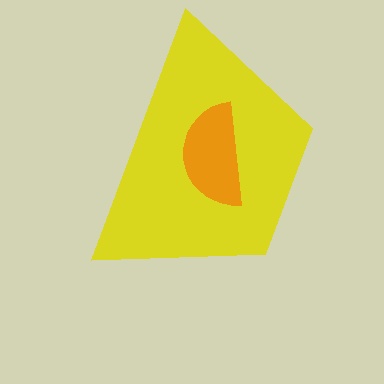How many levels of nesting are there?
2.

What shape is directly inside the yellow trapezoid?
The orange semicircle.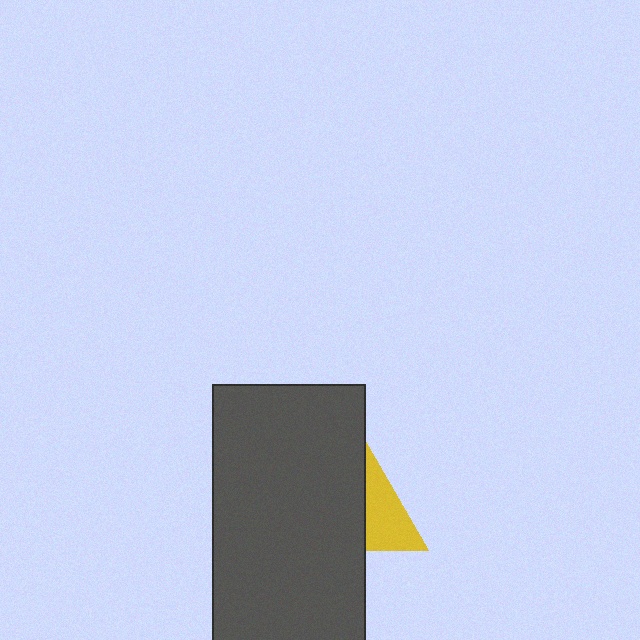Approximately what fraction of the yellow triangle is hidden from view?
Roughly 52% of the yellow triangle is hidden behind the dark gray rectangle.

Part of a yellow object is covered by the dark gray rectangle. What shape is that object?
It is a triangle.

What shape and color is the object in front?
The object in front is a dark gray rectangle.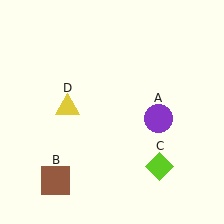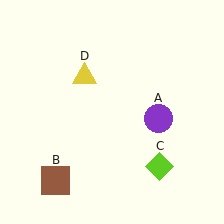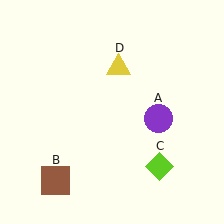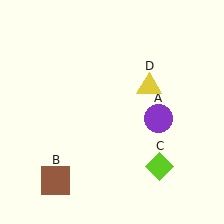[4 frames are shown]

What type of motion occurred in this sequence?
The yellow triangle (object D) rotated clockwise around the center of the scene.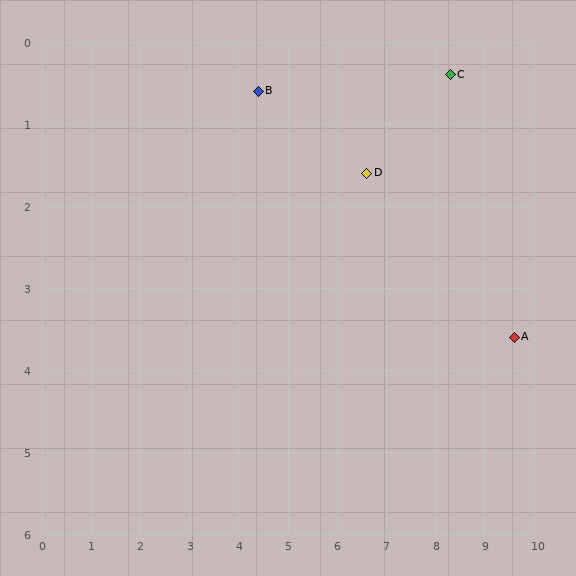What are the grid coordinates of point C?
Point C is at approximately (8.3, 0.4).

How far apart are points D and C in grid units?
Points D and C are about 2.1 grid units apart.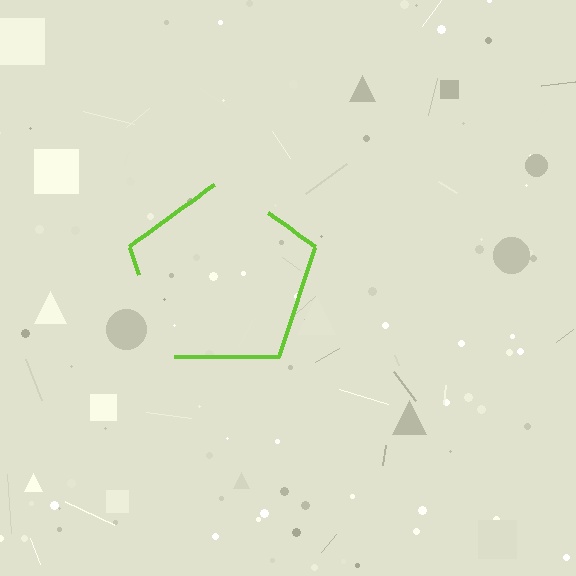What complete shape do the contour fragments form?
The contour fragments form a pentagon.